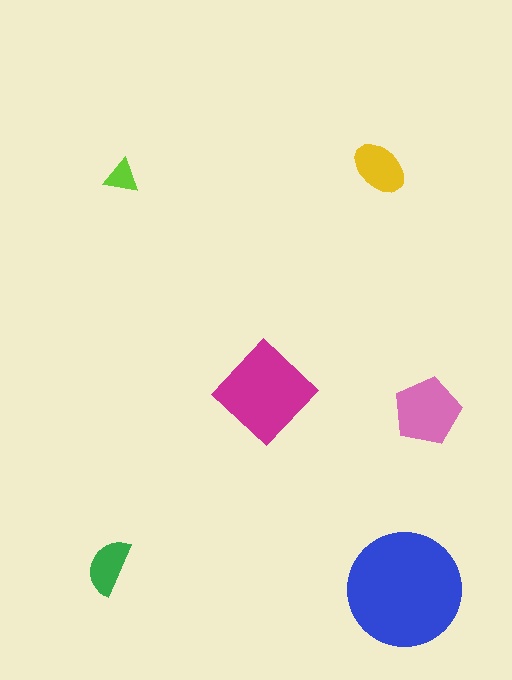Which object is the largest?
The blue circle.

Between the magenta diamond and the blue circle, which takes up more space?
The blue circle.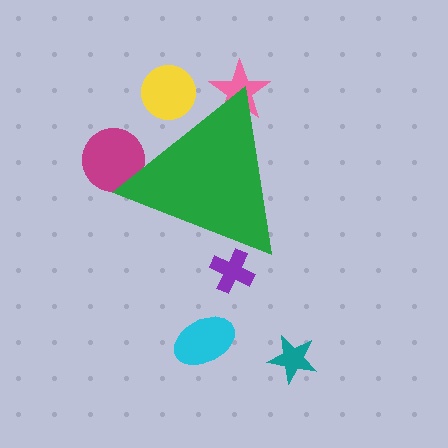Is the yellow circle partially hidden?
Yes, the yellow circle is partially hidden behind the green triangle.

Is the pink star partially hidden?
Yes, the pink star is partially hidden behind the green triangle.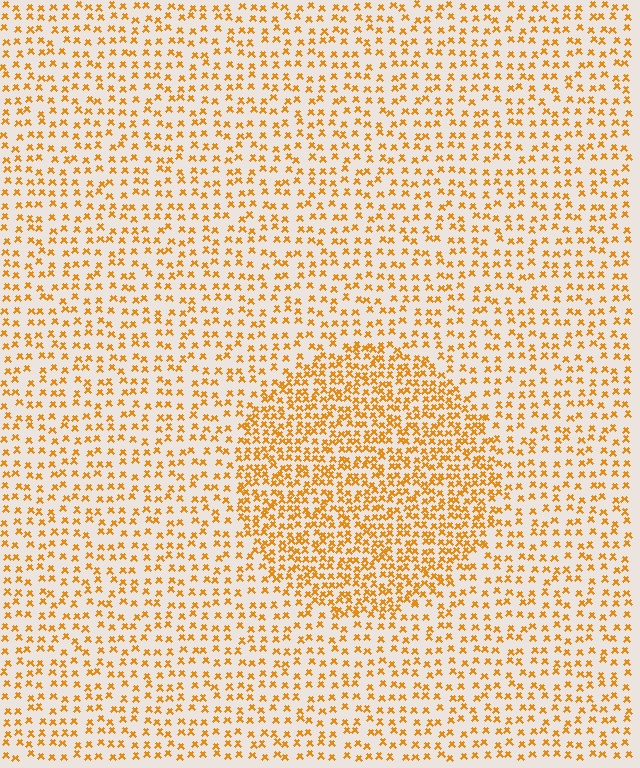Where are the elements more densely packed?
The elements are more densely packed inside the circle boundary.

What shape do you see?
I see a circle.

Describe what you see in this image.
The image contains small orange elements arranged at two different densities. A circle-shaped region is visible where the elements are more densely packed than the surrounding area.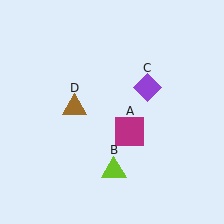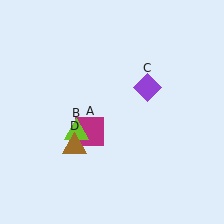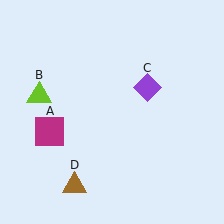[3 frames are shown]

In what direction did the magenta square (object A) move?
The magenta square (object A) moved left.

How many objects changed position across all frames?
3 objects changed position: magenta square (object A), lime triangle (object B), brown triangle (object D).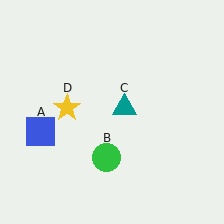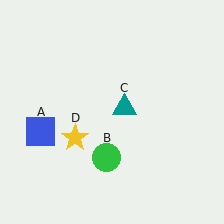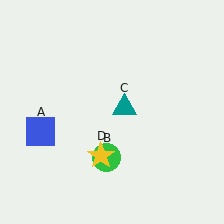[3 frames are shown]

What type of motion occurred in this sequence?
The yellow star (object D) rotated counterclockwise around the center of the scene.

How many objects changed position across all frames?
1 object changed position: yellow star (object D).